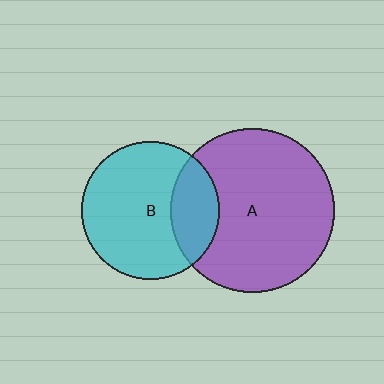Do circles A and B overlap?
Yes.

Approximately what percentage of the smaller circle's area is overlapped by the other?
Approximately 25%.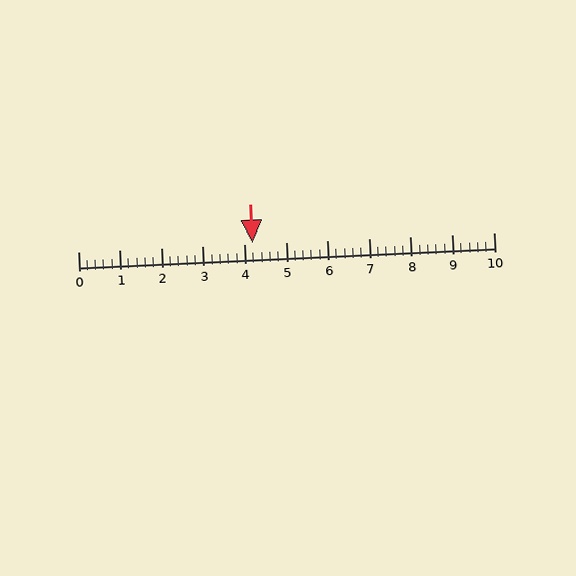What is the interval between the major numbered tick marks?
The major tick marks are spaced 1 units apart.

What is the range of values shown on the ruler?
The ruler shows values from 0 to 10.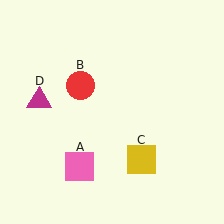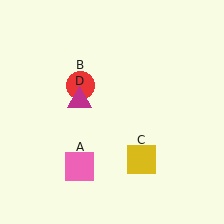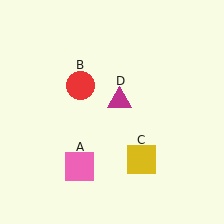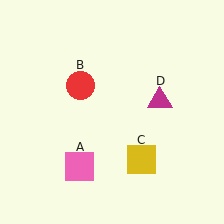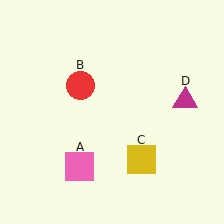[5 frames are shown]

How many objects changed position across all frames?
1 object changed position: magenta triangle (object D).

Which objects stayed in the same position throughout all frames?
Pink square (object A) and red circle (object B) and yellow square (object C) remained stationary.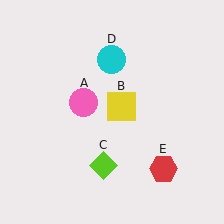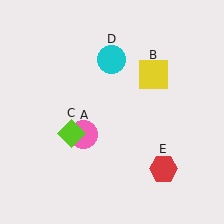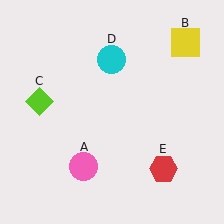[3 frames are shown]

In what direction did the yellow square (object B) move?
The yellow square (object B) moved up and to the right.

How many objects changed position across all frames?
3 objects changed position: pink circle (object A), yellow square (object B), lime diamond (object C).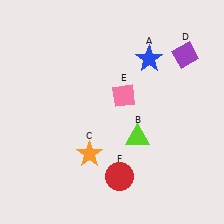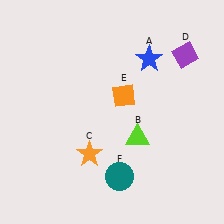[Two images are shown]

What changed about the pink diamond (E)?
In Image 1, E is pink. In Image 2, it changed to orange.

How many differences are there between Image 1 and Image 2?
There are 2 differences between the two images.